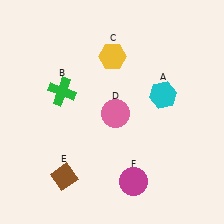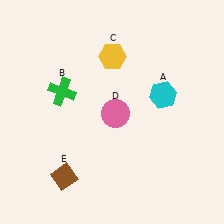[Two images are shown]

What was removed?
The magenta circle (F) was removed in Image 2.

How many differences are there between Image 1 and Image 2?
There is 1 difference between the two images.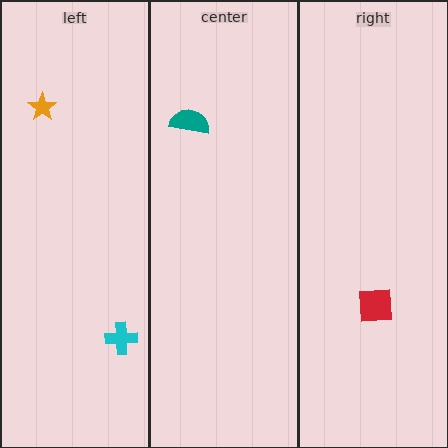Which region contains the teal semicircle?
The center region.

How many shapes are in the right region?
1.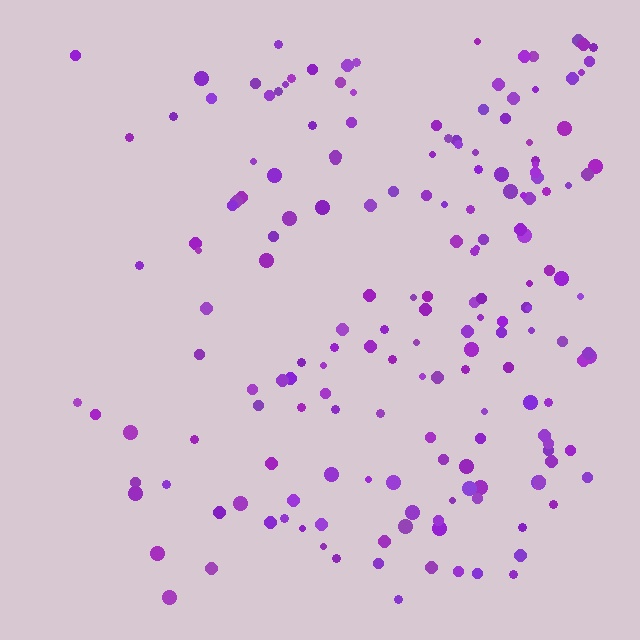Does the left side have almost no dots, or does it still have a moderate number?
Still a moderate number, just noticeably fewer than the right.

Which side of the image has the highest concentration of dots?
The right.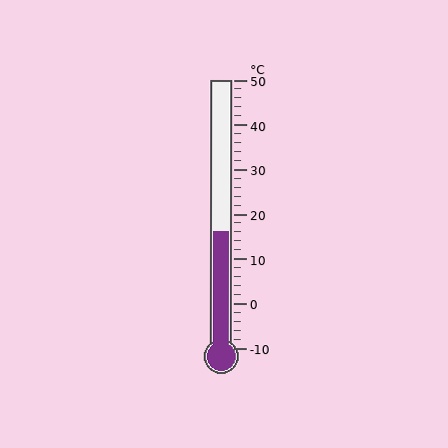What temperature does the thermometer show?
The thermometer shows approximately 16°C.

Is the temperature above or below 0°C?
The temperature is above 0°C.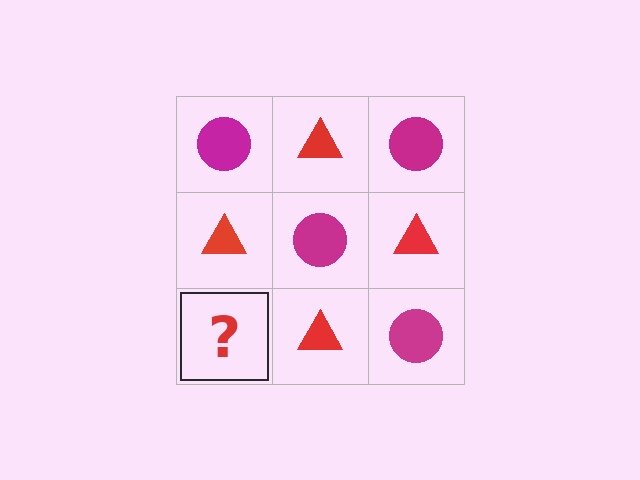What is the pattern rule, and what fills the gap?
The rule is that it alternates magenta circle and red triangle in a checkerboard pattern. The gap should be filled with a magenta circle.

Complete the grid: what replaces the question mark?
The question mark should be replaced with a magenta circle.